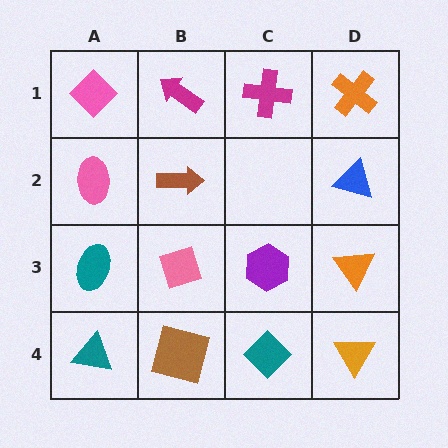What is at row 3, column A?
A teal ellipse.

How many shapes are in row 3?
4 shapes.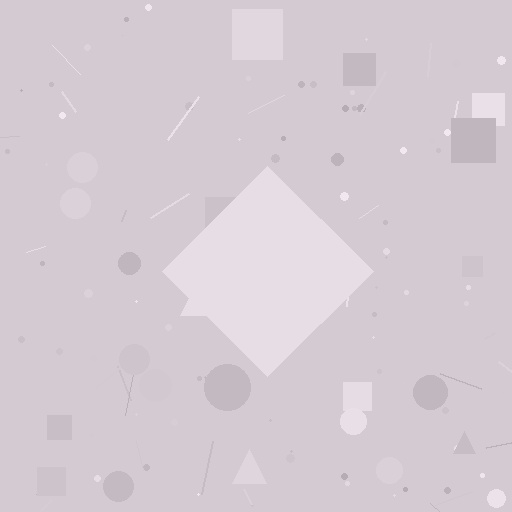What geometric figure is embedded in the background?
A diamond is embedded in the background.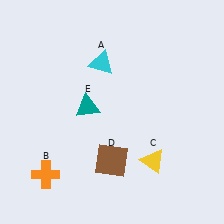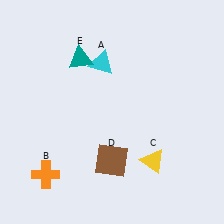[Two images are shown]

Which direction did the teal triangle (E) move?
The teal triangle (E) moved up.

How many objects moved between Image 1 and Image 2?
1 object moved between the two images.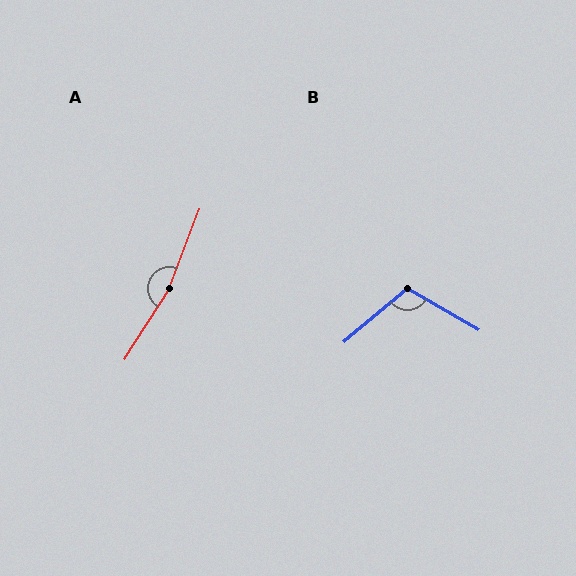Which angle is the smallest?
B, at approximately 110 degrees.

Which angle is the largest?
A, at approximately 169 degrees.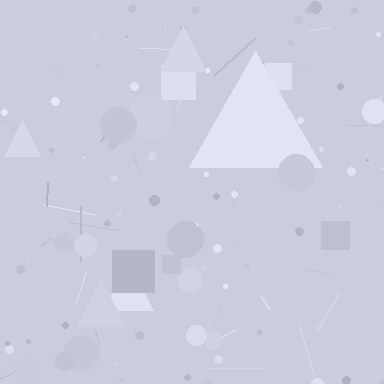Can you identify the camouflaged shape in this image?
The camouflaged shape is a triangle.